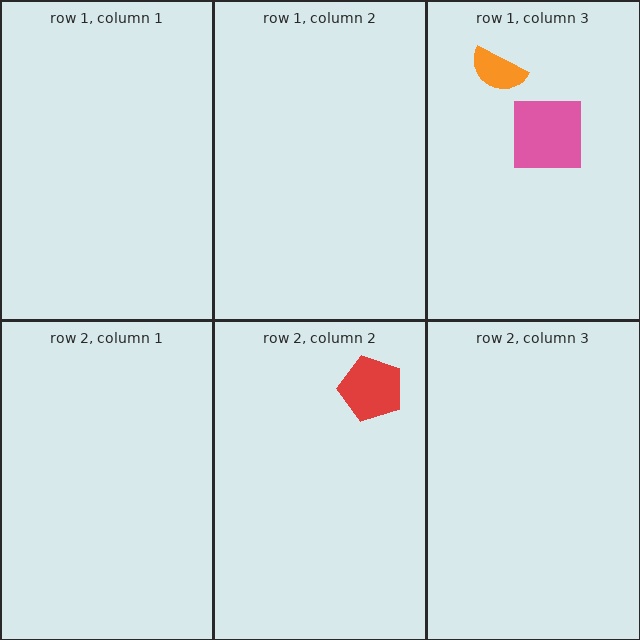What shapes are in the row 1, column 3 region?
The orange semicircle, the pink square.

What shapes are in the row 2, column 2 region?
The red pentagon.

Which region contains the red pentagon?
The row 2, column 2 region.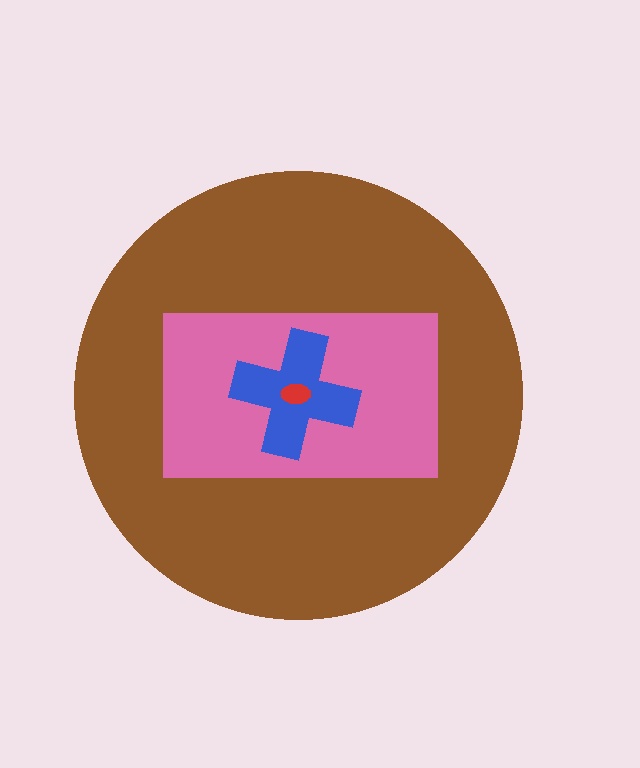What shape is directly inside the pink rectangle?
The blue cross.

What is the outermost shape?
The brown circle.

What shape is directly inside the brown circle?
The pink rectangle.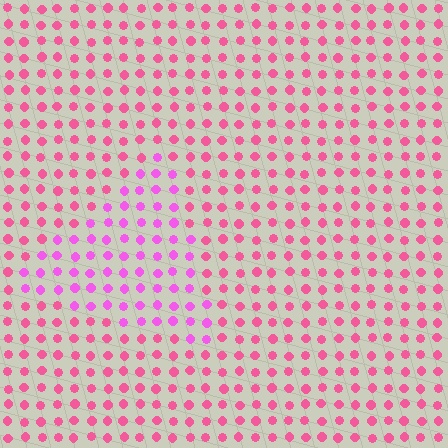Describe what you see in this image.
The image is filled with small pink elements in a uniform arrangement. A triangle-shaped region is visible where the elements are tinted to a slightly different hue, forming a subtle color boundary.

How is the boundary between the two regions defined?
The boundary is defined purely by a slight shift in hue (about 31 degrees). Spacing, size, and orientation are identical on both sides.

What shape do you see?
I see a triangle.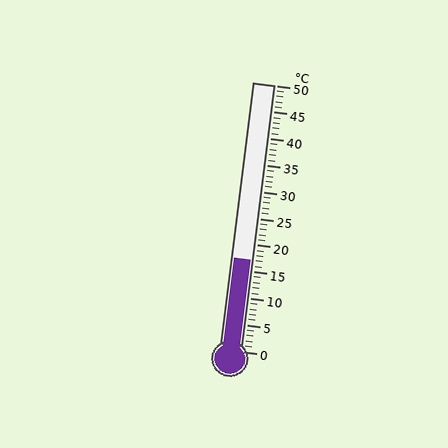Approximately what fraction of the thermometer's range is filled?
The thermometer is filled to approximately 35% of its range.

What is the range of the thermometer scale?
The thermometer scale ranges from 0°C to 50°C.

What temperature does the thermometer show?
The thermometer shows approximately 17°C.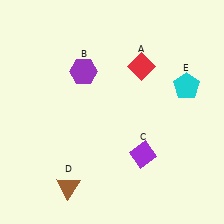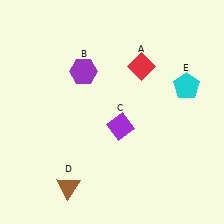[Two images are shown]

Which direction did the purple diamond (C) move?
The purple diamond (C) moved up.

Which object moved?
The purple diamond (C) moved up.